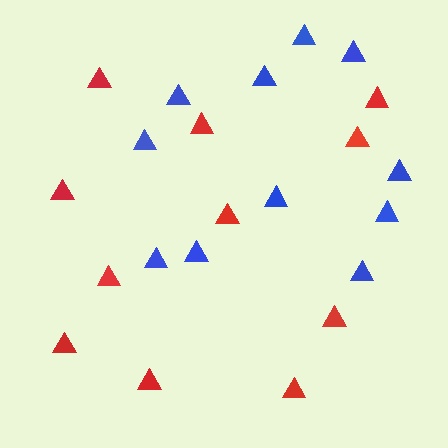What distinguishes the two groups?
There are 2 groups: one group of red triangles (11) and one group of blue triangles (11).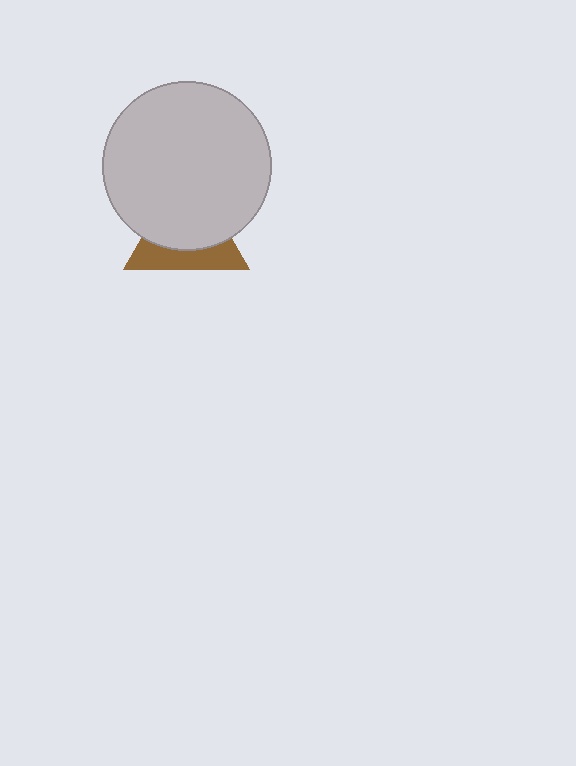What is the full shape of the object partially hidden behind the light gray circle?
The partially hidden object is a brown triangle.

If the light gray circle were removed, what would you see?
You would see the complete brown triangle.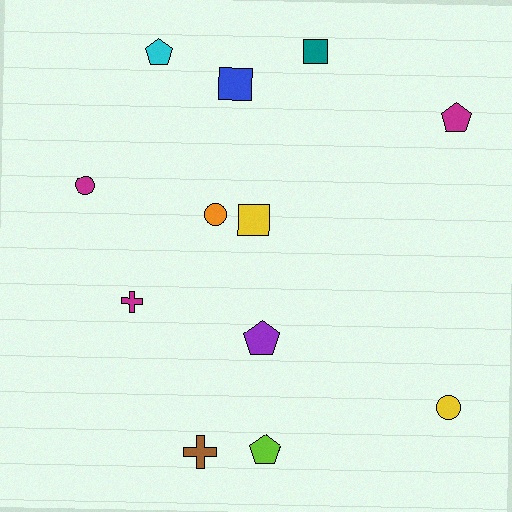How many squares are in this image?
There are 3 squares.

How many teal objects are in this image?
There is 1 teal object.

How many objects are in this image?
There are 12 objects.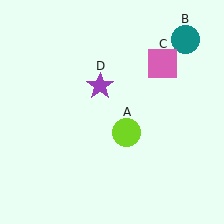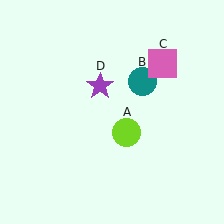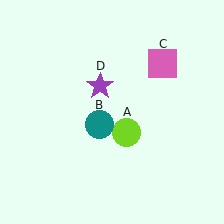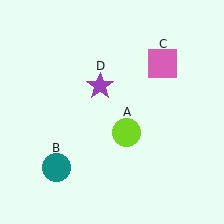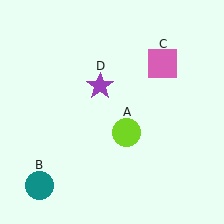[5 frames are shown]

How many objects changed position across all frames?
1 object changed position: teal circle (object B).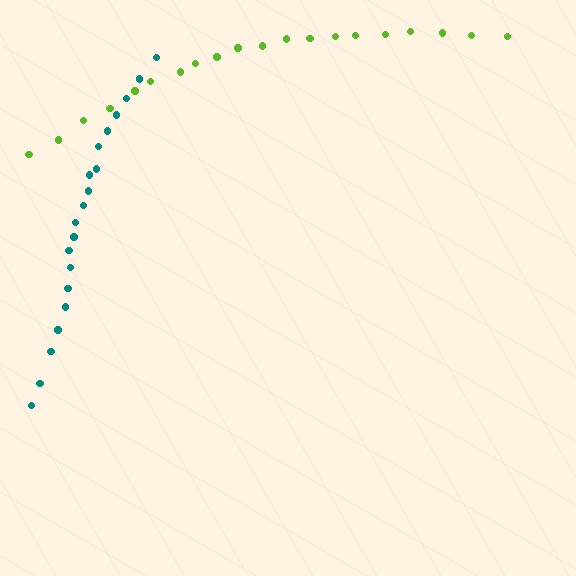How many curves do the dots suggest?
There are 2 distinct paths.